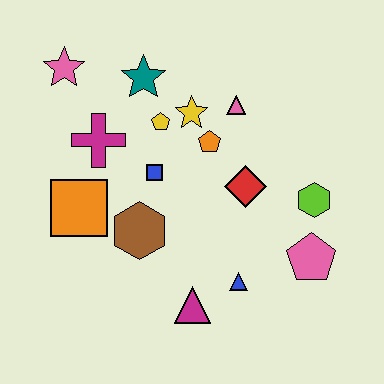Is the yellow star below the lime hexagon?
No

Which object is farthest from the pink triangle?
The magenta triangle is farthest from the pink triangle.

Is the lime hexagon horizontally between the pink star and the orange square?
No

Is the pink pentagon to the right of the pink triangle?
Yes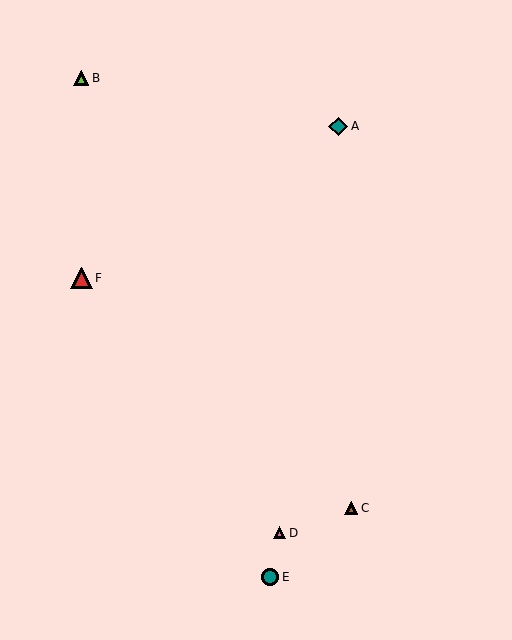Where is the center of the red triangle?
The center of the red triangle is at (81, 278).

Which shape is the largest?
The red triangle (labeled F) is the largest.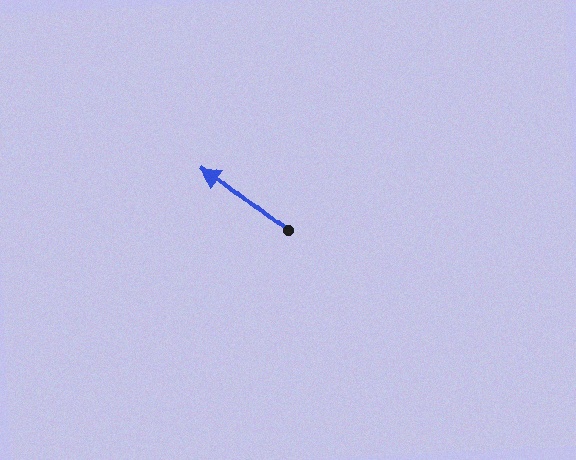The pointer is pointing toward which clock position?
Roughly 10 o'clock.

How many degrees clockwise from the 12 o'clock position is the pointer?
Approximately 308 degrees.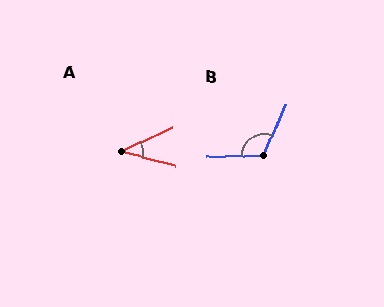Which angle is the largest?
B, at approximately 116 degrees.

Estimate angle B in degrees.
Approximately 116 degrees.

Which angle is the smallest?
A, at approximately 40 degrees.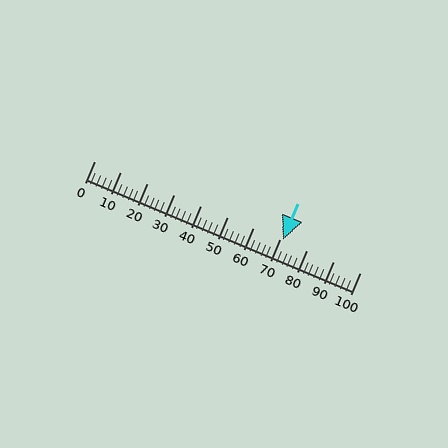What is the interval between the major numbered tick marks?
The major tick marks are spaced 10 units apart.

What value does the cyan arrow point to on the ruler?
The cyan arrow points to approximately 71.